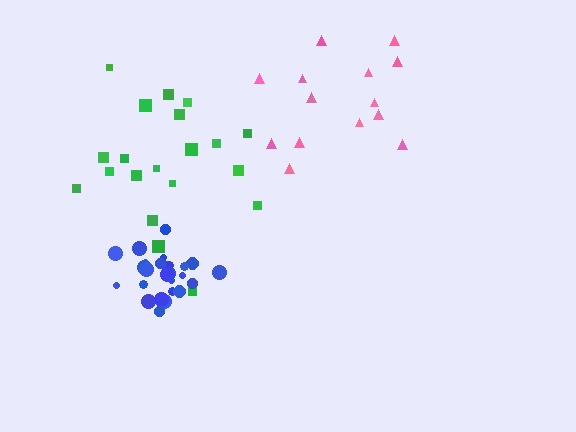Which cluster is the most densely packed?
Blue.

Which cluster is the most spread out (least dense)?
Pink.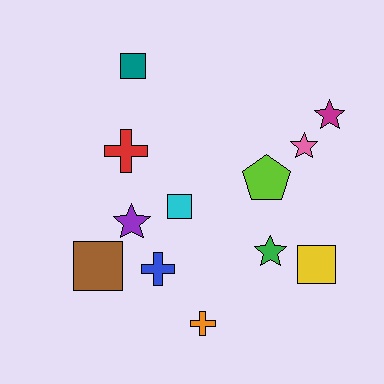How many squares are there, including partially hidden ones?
There are 4 squares.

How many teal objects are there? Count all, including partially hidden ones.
There is 1 teal object.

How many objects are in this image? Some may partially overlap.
There are 12 objects.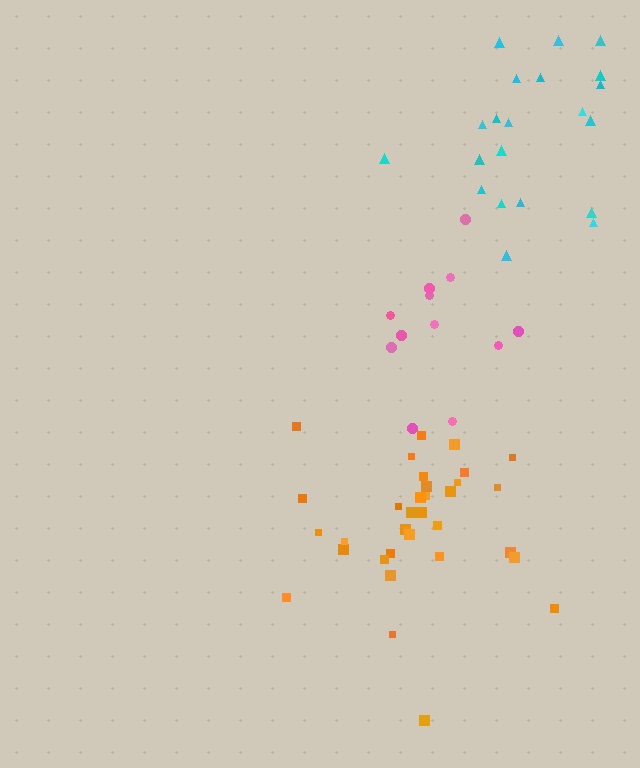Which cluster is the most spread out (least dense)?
Pink.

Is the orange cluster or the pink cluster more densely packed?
Orange.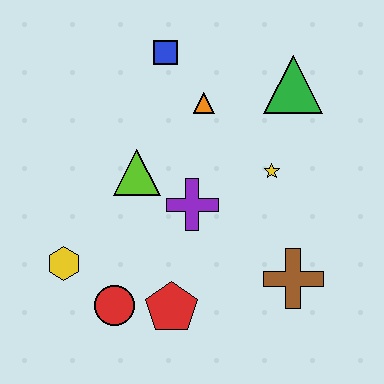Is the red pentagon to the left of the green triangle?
Yes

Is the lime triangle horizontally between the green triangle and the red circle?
Yes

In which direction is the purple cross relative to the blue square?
The purple cross is below the blue square.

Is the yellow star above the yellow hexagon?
Yes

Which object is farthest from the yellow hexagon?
The green triangle is farthest from the yellow hexagon.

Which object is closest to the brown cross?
The yellow star is closest to the brown cross.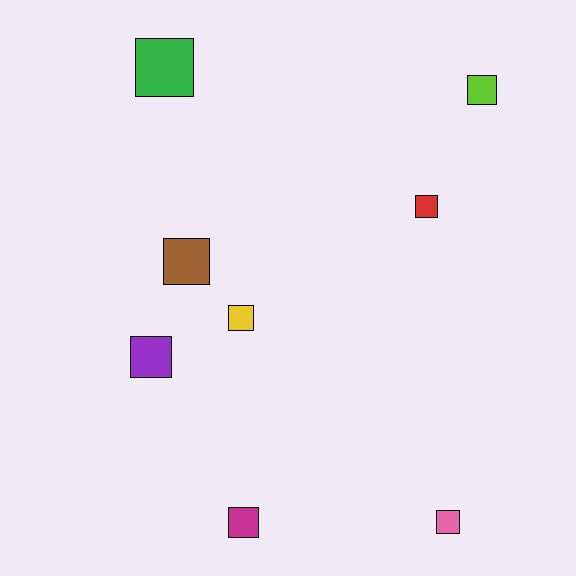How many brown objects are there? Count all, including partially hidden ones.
There is 1 brown object.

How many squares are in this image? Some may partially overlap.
There are 8 squares.